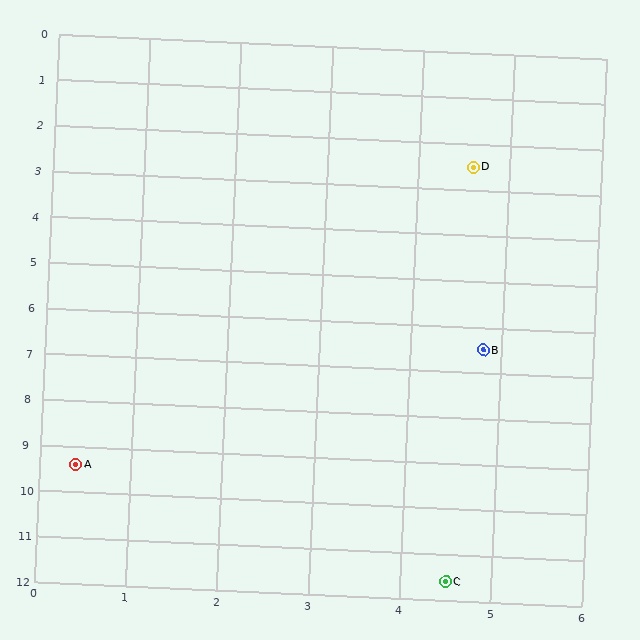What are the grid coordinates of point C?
Point C is at approximately (4.5, 11.6).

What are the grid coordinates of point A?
Point A is at approximately (0.4, 9.4).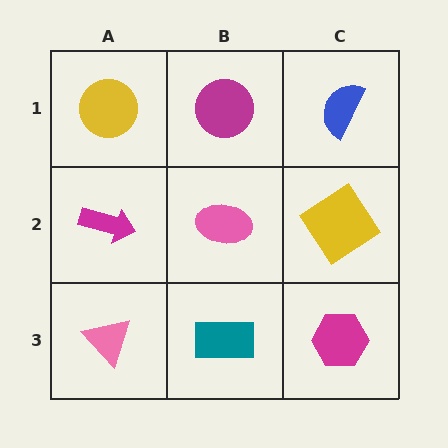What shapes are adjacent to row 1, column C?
A yellow diamond (row 2, column C), a magenta circle (row 1, column B).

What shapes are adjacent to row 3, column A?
A magenta arrow (row 2, column A), a teal rectangle (row 3, column B).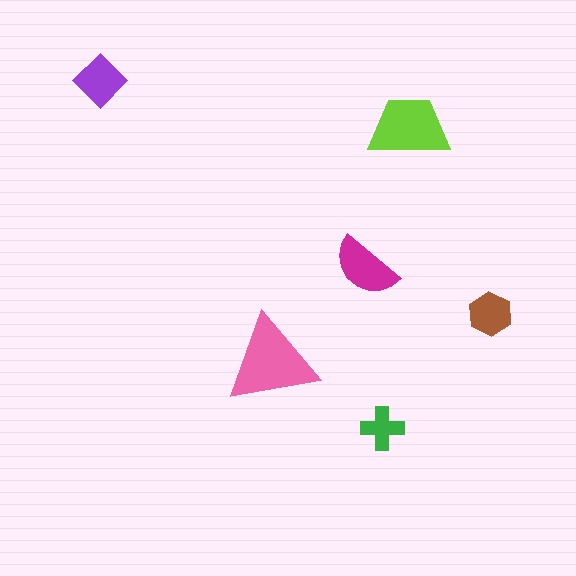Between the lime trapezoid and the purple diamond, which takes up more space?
The lime trapezoid.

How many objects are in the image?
There are 6 objects in the image.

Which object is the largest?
The pink triangle.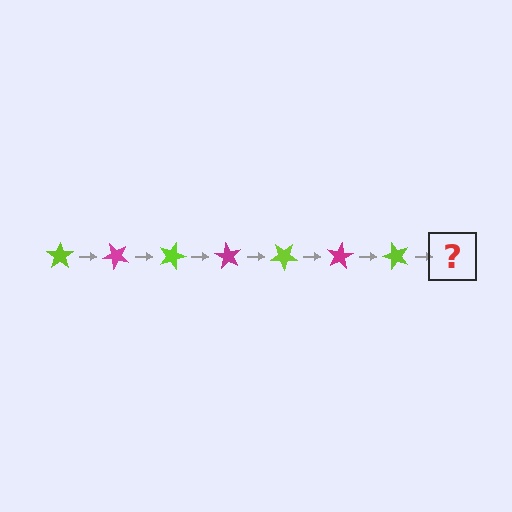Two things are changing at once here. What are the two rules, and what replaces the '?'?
The two rules are that it rotates 45 degrees each step and the color cycles through lime and magenta. The '?' should be a magenta star, rotated 315 degrees from the start.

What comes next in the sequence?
The next element should be a magenta star, rotated 315 degrees from the start.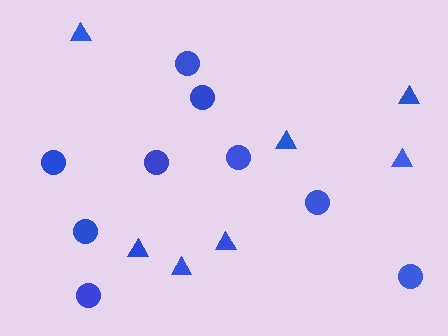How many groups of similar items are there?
There are 2 groups: one group of circles (9) and one group of triangles (7).